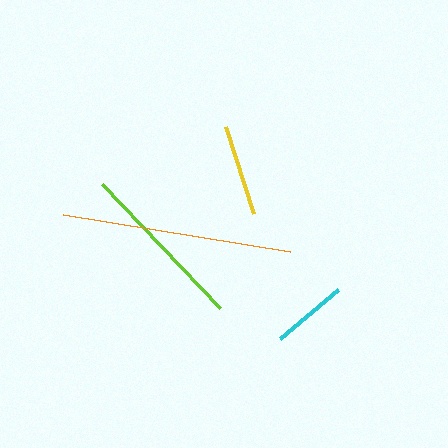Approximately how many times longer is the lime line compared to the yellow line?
The lime line is approximately 1.9 times the length of the yellow line.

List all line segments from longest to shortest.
From longest to shortest: orange, lime, yellow, cyan.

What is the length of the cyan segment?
The cyan segment is approximately 76 pixels long.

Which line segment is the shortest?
The cyan line is the shortest at approximately 76 pixels.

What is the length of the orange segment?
The orange segment is approximately 229 pixels long.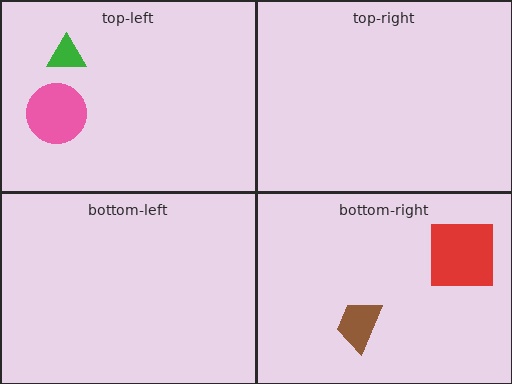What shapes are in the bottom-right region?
The brown trapezoid, the red square.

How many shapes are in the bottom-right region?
2.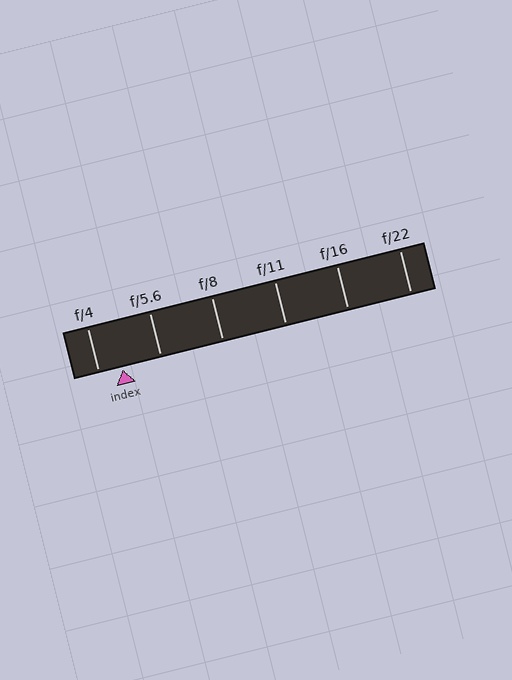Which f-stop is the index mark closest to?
The index mark is closest to f/4.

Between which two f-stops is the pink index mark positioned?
The index mark is between f/4 and f/5.6.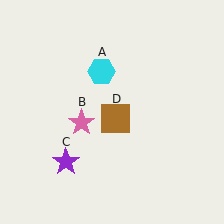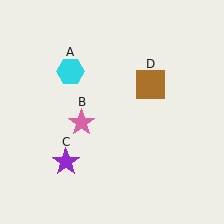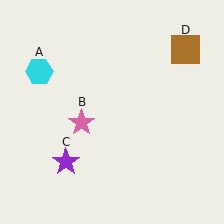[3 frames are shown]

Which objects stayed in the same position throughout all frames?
Pink star (object B) and purple star (object C) remained stationary.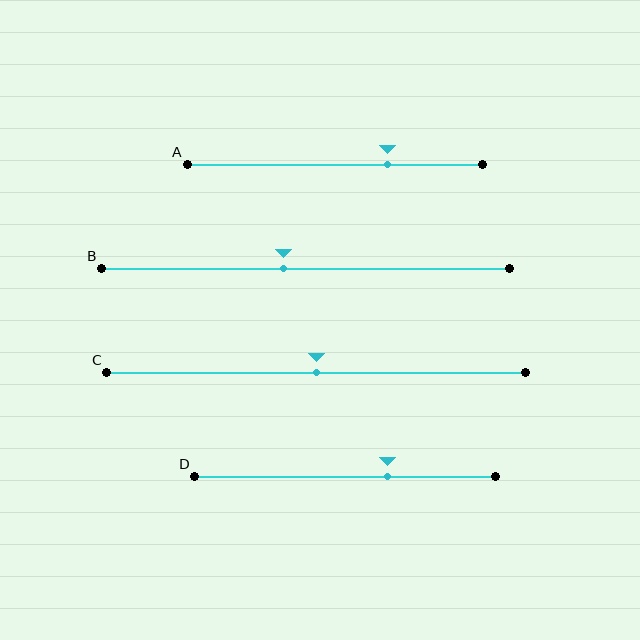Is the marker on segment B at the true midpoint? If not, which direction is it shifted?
No, the marker on segment B is shifted to the left by about 6% of the segment length.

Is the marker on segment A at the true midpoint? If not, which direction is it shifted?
No, the marker on segment A is shifted to the right by about 18% of the segment length.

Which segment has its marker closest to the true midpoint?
Segment C has its marker closest to the true midpoint.